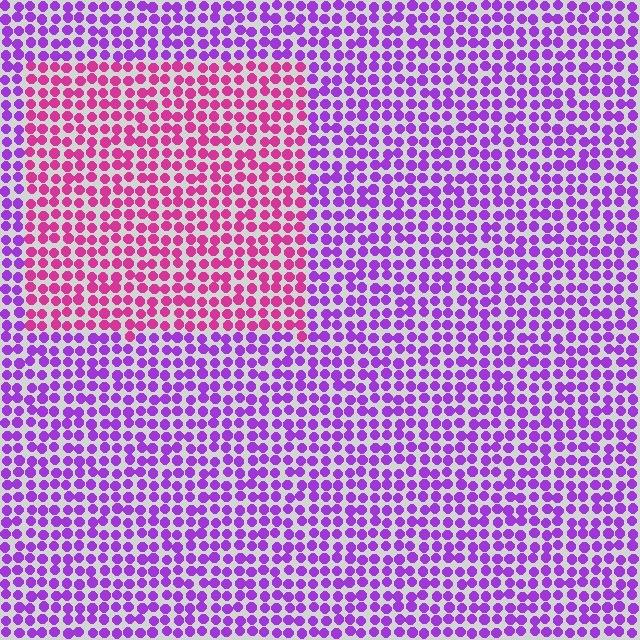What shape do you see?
I see a rectangle.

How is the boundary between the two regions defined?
The boundary is defined purely by a slight shift in hue (about 44 degrees). Spacing, size, and orientation are identical on both sides.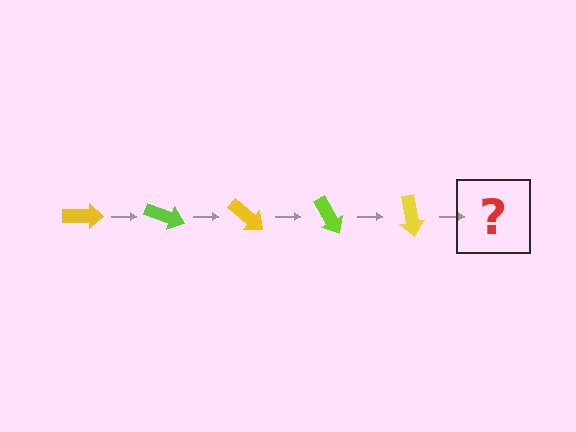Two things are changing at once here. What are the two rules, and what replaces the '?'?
The two rules are that it rotates 20 degrees each step and the color cycles through yellow and lime. The '?' should be a lime arrow, rotated 100 degrees from the start.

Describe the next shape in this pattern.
It should be a lime arrow, rotated 100 degrees from the start.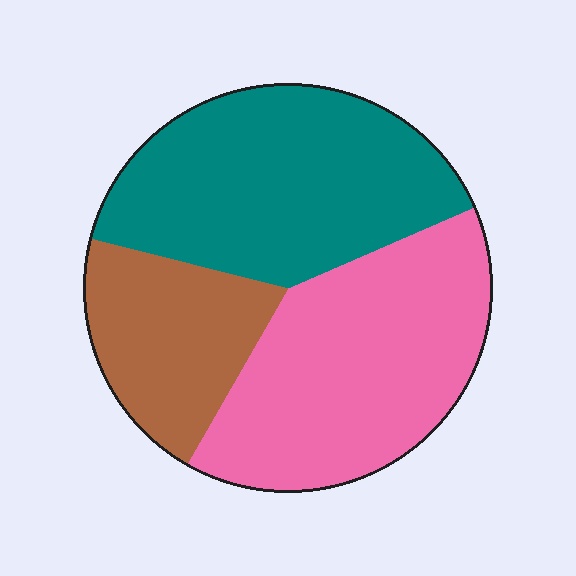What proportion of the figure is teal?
Teal takes up about two fifths (2/5) of the figure.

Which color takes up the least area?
Brown, at roughly 20%.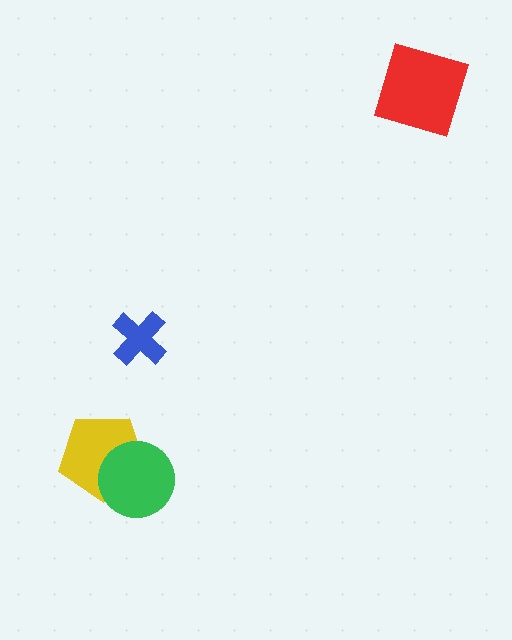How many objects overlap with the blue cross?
0 objects overlap with the blue cross.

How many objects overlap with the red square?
0 objects overlap with the red square.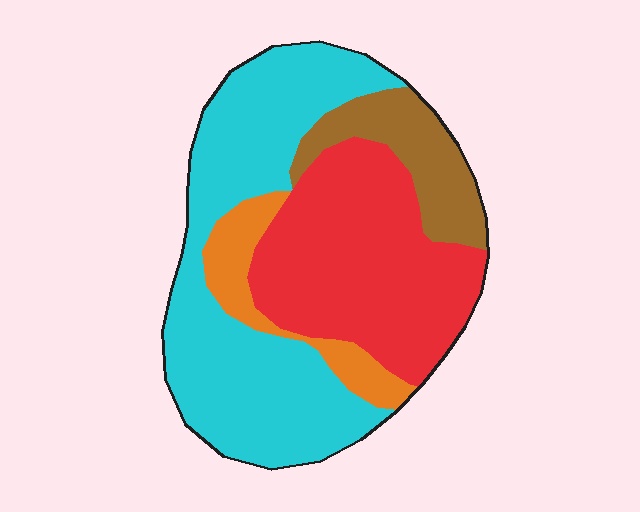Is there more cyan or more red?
Cyan.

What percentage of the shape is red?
Red takes up between a quarter and a half of the shape.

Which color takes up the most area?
Cyan, at roughly 45%.